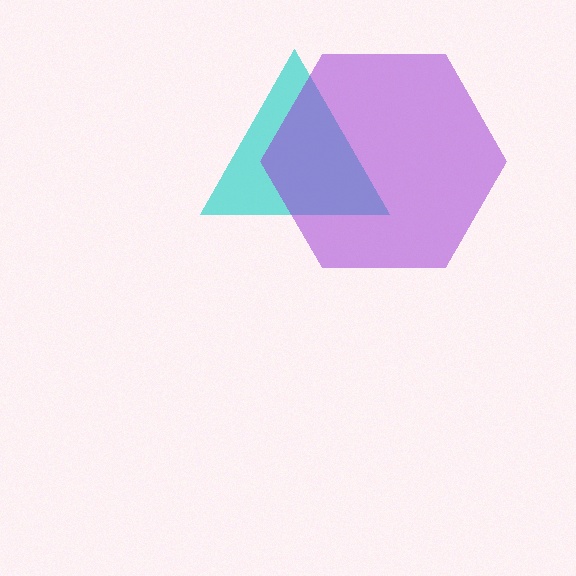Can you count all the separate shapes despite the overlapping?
Yes, there are 2 separate shapes.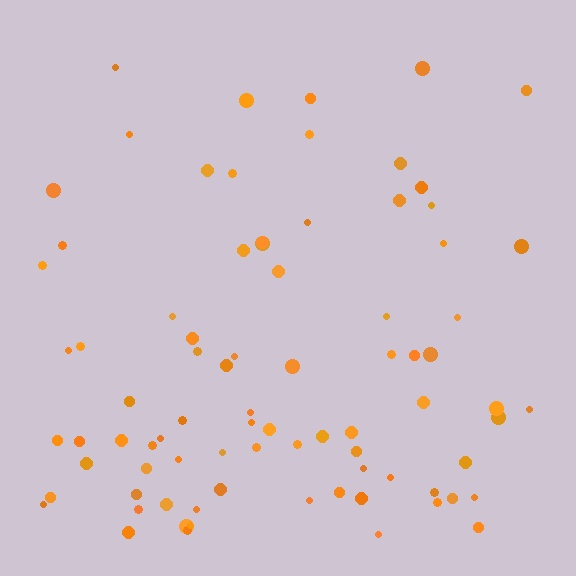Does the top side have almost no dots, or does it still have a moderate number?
Still a moderate number, just noticeably fewer than the bottom.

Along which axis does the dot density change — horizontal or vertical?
Vertical.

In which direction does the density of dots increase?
From top to bottom, with the bottom side densest.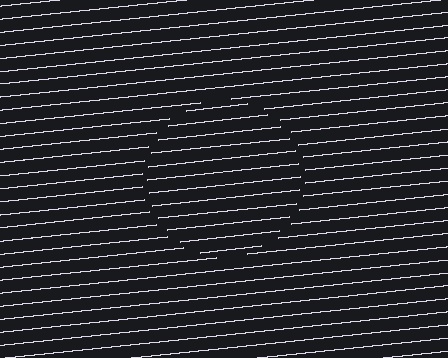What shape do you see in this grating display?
An illusory circle. The interior of the shape contains the same grating, shifted by half a period — the contour is defined by the phase discontinuity where line-ends from the inner and outer gratings abut.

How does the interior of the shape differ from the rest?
The interior of the shape contains the same grating, shifted by half a period — the contour is defined by the phase discontinuity where line-ends from the inner and outer gratings abut.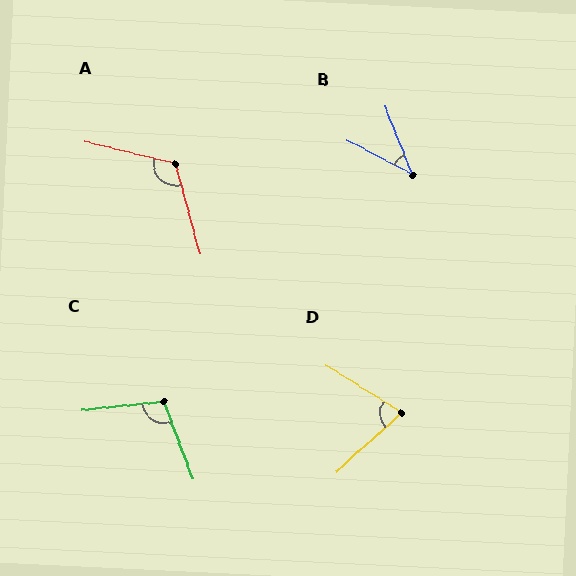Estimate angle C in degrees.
Approximately 105 degrees.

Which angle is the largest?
A, at approximately 119 degrees.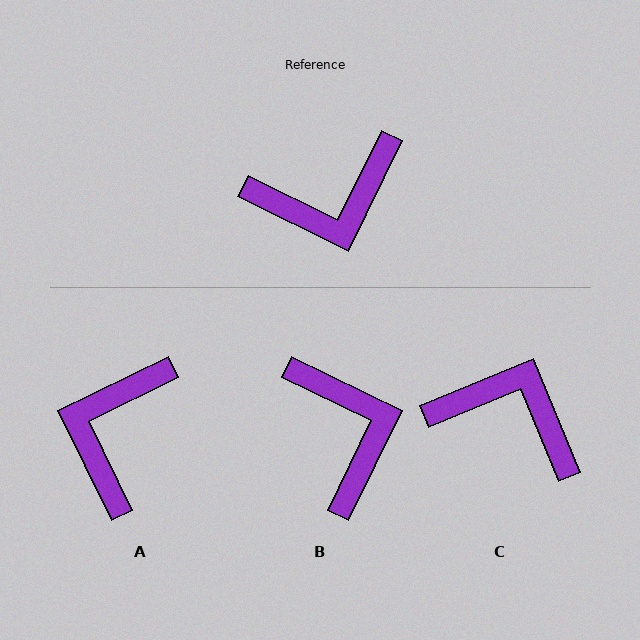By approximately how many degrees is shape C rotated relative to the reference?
Approximately 139 degrees counter-clockwise.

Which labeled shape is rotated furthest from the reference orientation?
C, about 139 degrees away.